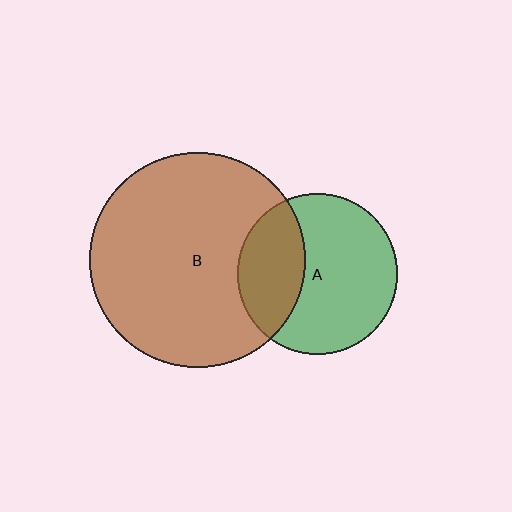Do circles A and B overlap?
Yes.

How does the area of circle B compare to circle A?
Approximately 1.8 times.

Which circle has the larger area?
Circle B (brown).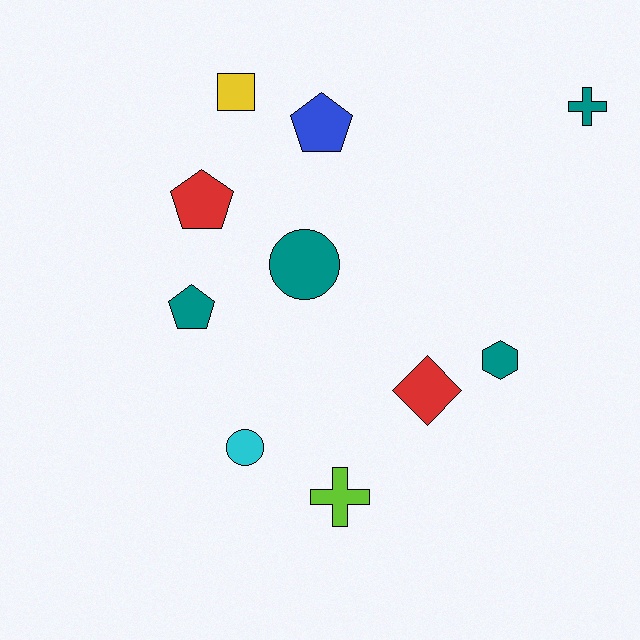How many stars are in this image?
There are no stars.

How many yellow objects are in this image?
There is 1 yellow object.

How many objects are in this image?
There are 10 objects.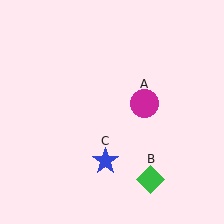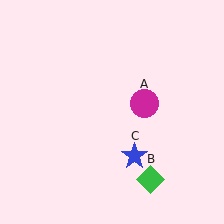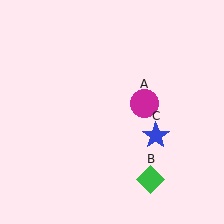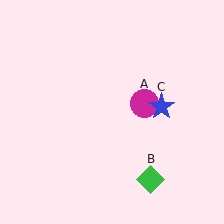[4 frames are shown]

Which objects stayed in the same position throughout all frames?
Magenta circle (object A) and green diamond (object B) remained stationary.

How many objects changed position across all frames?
1 object changed position: blue star (object C).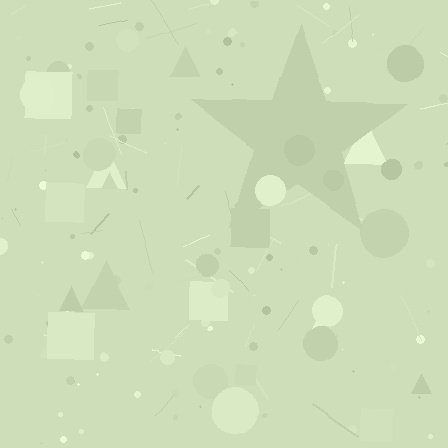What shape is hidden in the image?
A star is hidden in the image.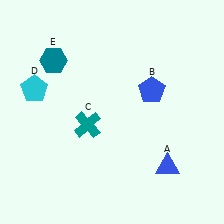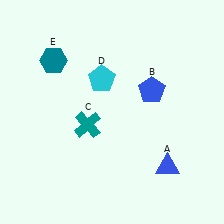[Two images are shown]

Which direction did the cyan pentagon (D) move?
The cyan pentagon (D) moved right.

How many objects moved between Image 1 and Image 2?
1 object moved between the two images.